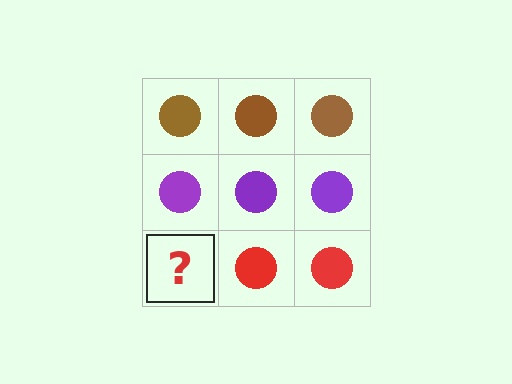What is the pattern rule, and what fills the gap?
The rule is that each row has a consistent color. The gap should be filled with a red circle.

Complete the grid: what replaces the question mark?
The question mark should be replaced with a red circle.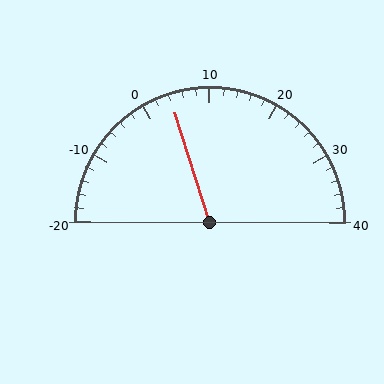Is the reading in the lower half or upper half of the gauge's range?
The reading is in the lower half of the range (-20 to 40).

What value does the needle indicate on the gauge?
The needle indicates approximately 4.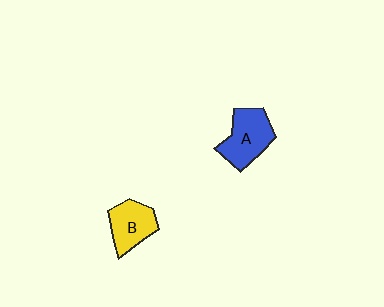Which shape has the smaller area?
Shape B (yellow).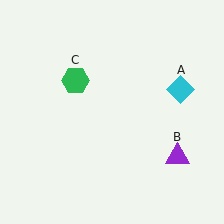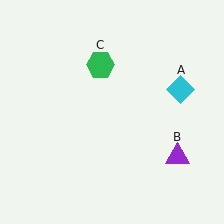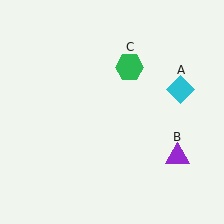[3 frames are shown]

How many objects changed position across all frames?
1 object changed position: green hexagon (object C).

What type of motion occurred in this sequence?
The green hexagon (object C) rotated clockwise around the center of the scene.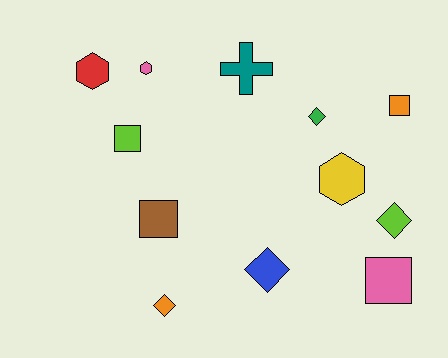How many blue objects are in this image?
There is 1 blue object.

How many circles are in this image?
There are no circles.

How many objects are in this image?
There are 12 objects.